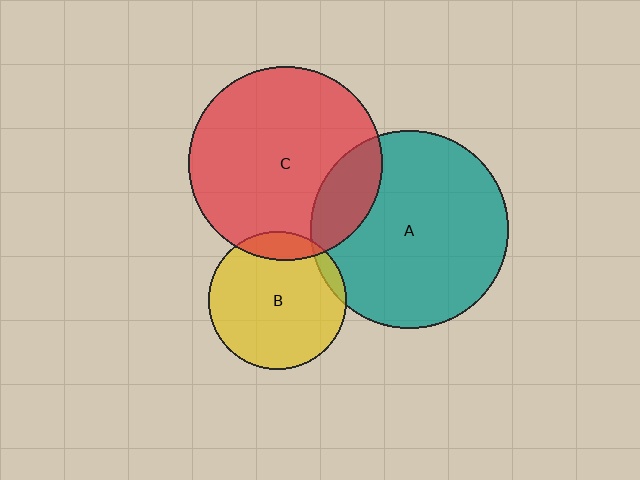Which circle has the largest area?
Circle A (teal).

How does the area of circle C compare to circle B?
Approximately 2.0 times.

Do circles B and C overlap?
Yes.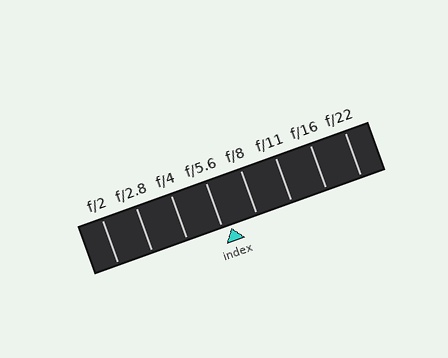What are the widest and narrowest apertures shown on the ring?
The widest aperture shown is f/2 and the narrowest is f/22.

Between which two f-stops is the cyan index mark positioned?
The index mark is between f/5.6 and f/8.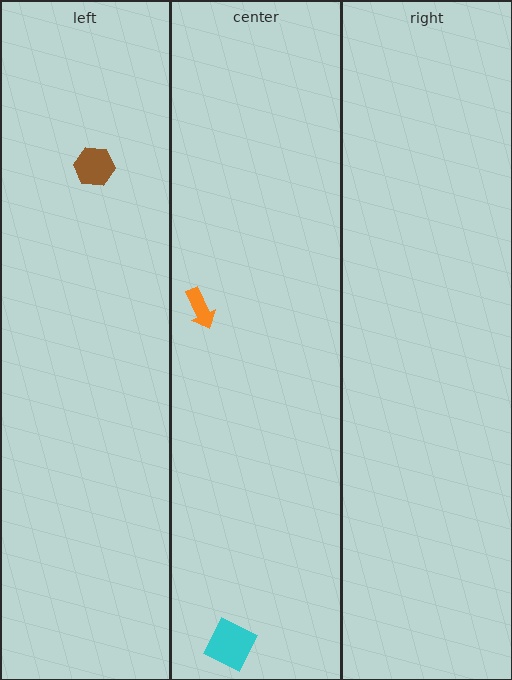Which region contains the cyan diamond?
The center region.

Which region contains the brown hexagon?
The left region.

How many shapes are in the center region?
2.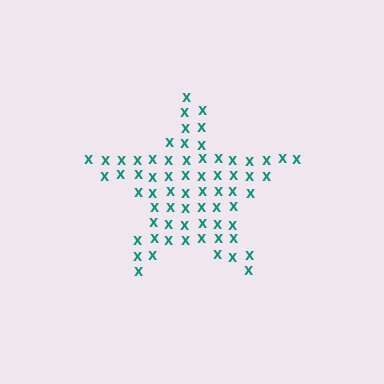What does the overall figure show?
The overall figure shows a star.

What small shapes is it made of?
It is made of small letter X's.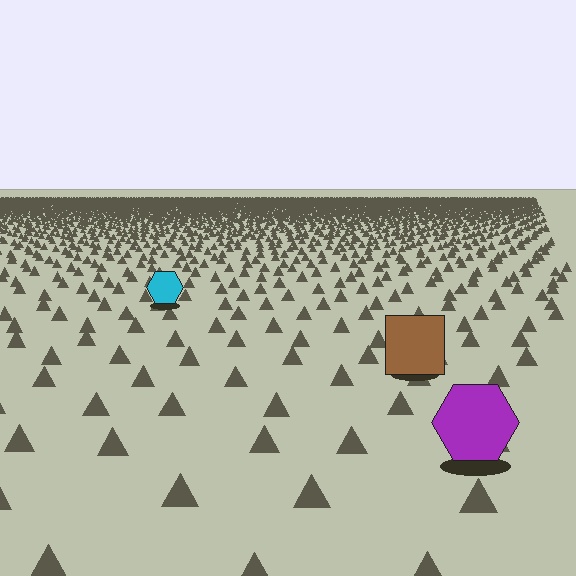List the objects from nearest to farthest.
From nearest to farthest: the purple hexagon, the brown square, the cyan hexagon.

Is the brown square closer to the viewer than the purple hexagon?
No. The purple hexagon is closer — you can tell from the texture gradient: the ground texture is coarser near it.